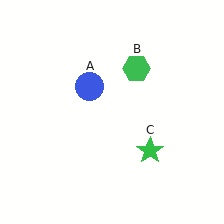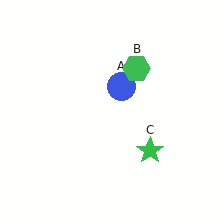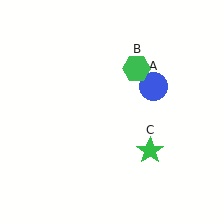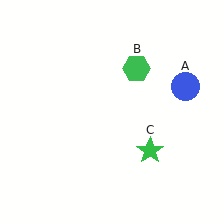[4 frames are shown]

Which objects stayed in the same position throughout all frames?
Green hexagon (object B) and green star (object C) remained stationary.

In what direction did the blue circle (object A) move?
The blue circle (object A) moved right.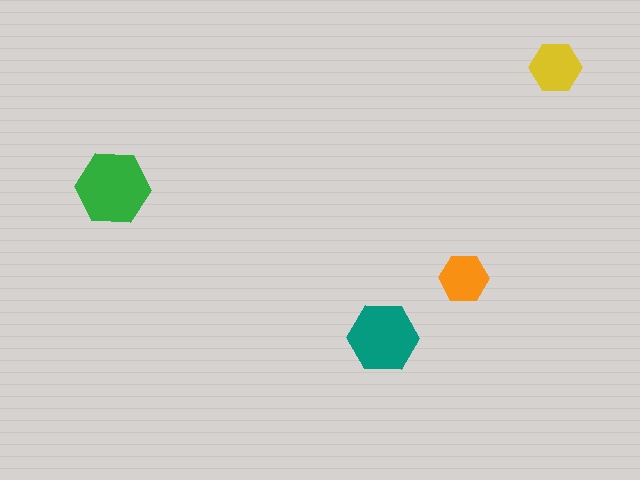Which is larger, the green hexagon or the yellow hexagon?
The green one.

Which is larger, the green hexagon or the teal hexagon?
The green one.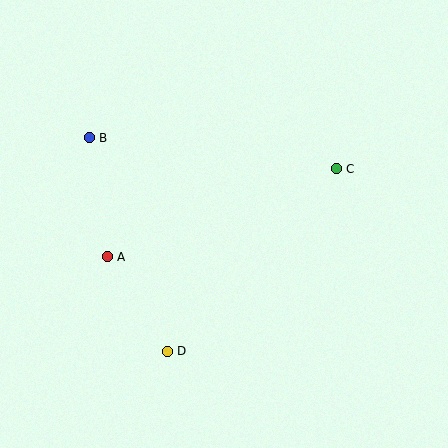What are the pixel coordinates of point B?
Point B is at (89, 138).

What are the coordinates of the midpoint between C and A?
The midpoint between C and A is at (222, 213).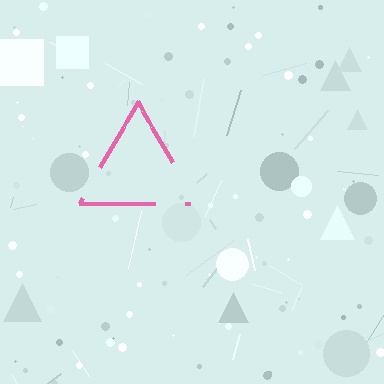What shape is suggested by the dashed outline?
The dashed outline suggests a triangle.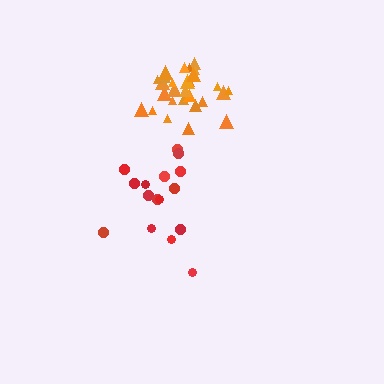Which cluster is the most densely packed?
Orange.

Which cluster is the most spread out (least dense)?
Red.